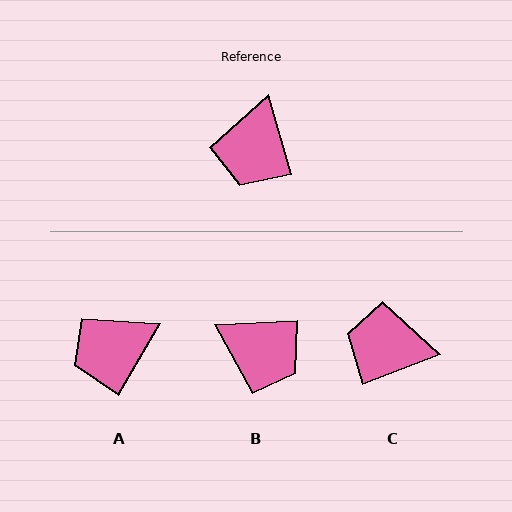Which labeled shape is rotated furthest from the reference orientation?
C, about 85 degrees away.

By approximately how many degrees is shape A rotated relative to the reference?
Approximately 46 degrees clockwise.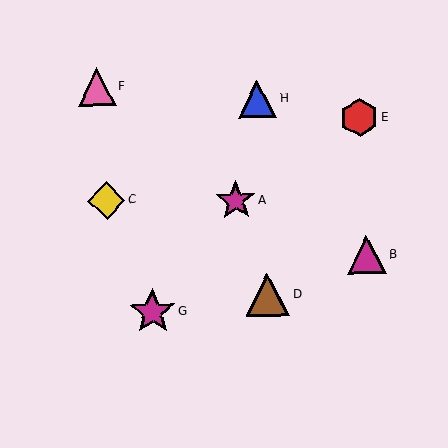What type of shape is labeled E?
Shape E is a red hexagon.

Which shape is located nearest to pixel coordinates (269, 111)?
The blue triangle (labeled H) at (257, 99) is nearest to that location.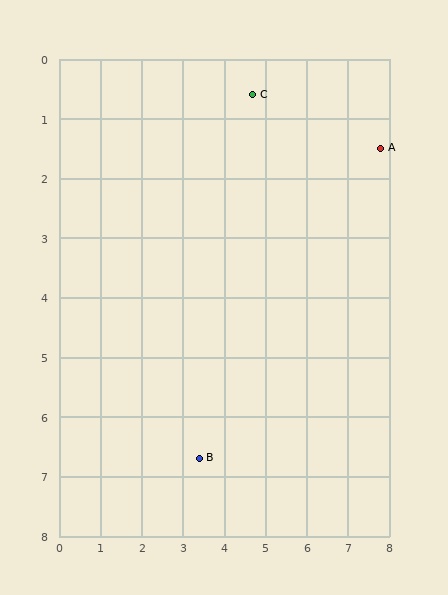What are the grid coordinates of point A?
Point A is at approximately (7.8, 1.5).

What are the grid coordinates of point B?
Point B is at approximately (3.4, 6.7).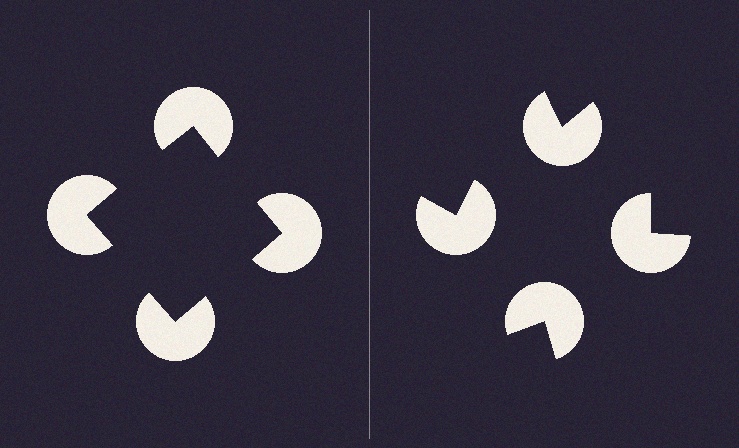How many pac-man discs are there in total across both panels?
8 — 4 on each side.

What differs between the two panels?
The pac-man discs are positioned identically on both sides; only the wedge orientations differ. On the left they align to a square; on the right they are misaligned.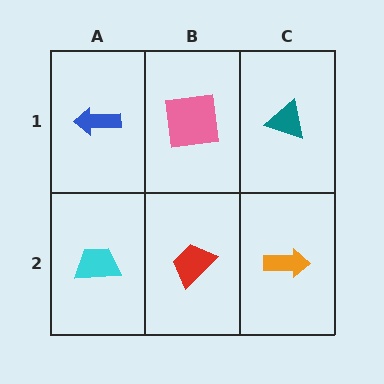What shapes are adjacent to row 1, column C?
An orange arrow (row 2, column C), a pink square (row 1, column B).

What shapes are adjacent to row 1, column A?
A cyan trapezoid (row 2, column A), a pink square (row 1, column B).